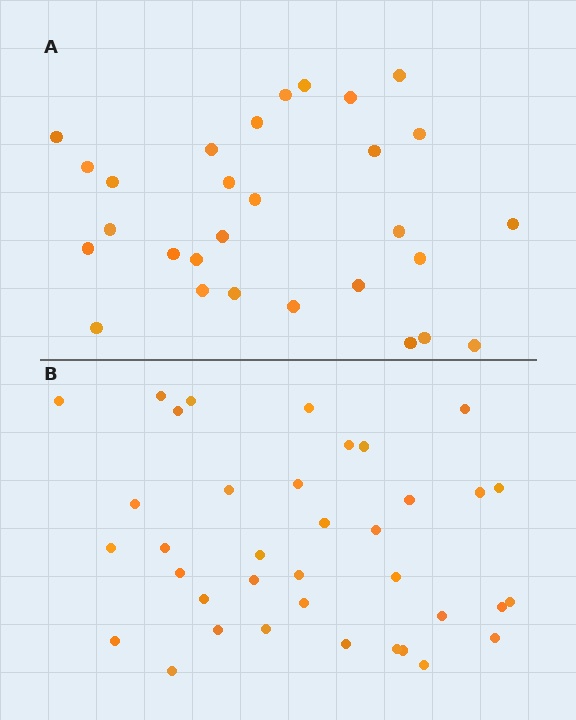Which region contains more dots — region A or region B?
Region B (the bottom region) has more dots.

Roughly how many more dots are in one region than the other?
Region B has roughly 8 or so more dots than region A.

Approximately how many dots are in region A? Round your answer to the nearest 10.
About 30 dots. (The exact count is 29, which rounds to 30.)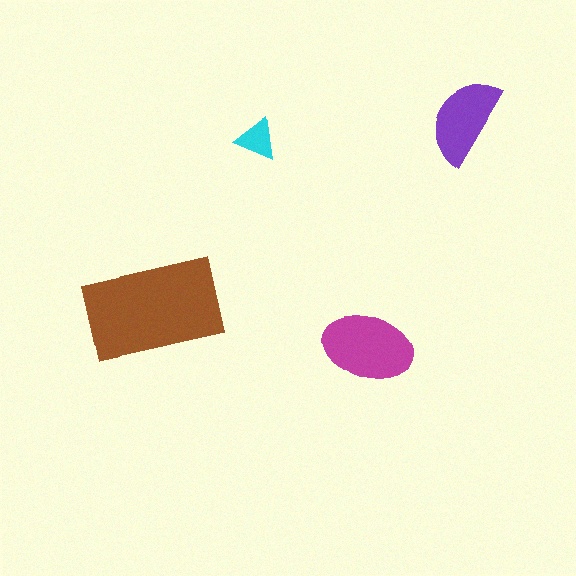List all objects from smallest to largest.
The cyan triangle, the purple semicircle, the magenta ellipse, the brown rectangle.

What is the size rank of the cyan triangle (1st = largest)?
4th.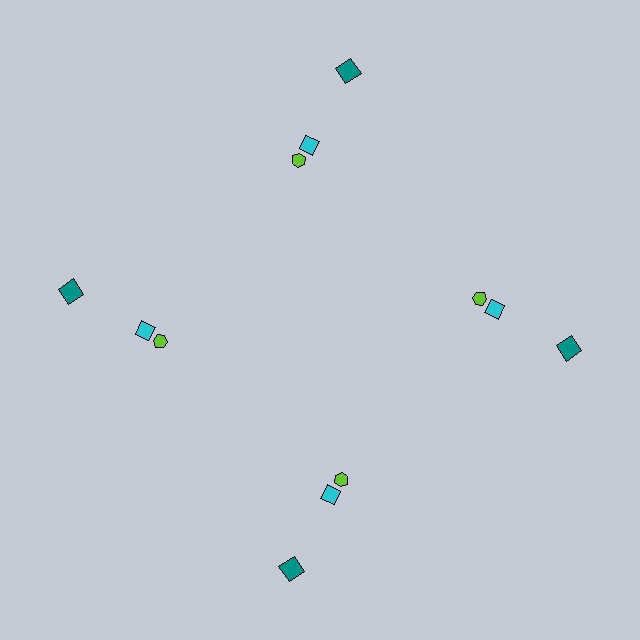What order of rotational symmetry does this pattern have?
This pattern has 4-fold rotational symmetry.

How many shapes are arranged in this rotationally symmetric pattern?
There are 12 shapes, arranged in 4 groups of 3.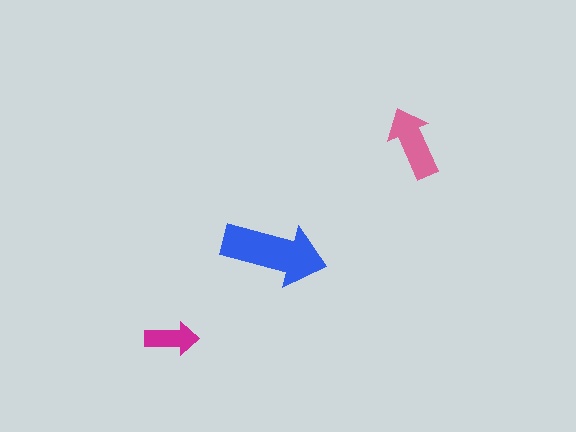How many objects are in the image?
There are 3 objects in the image.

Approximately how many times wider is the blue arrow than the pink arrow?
About 1.5 times wider.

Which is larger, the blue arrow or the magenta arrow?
The blue one.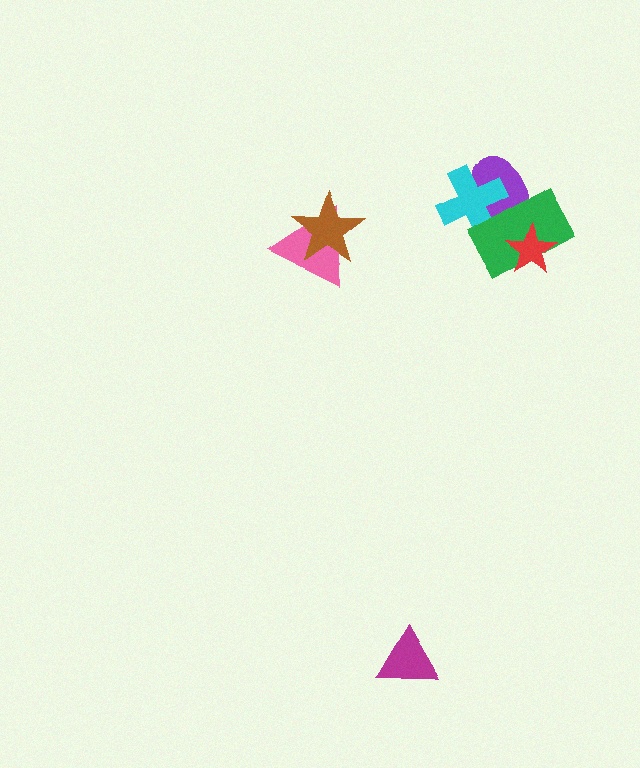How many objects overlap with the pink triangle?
1 object overlaps with the pink triangle.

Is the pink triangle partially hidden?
Yes, it is partially covered by another shape.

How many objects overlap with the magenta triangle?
0 objects overlap with the magenta triangle.